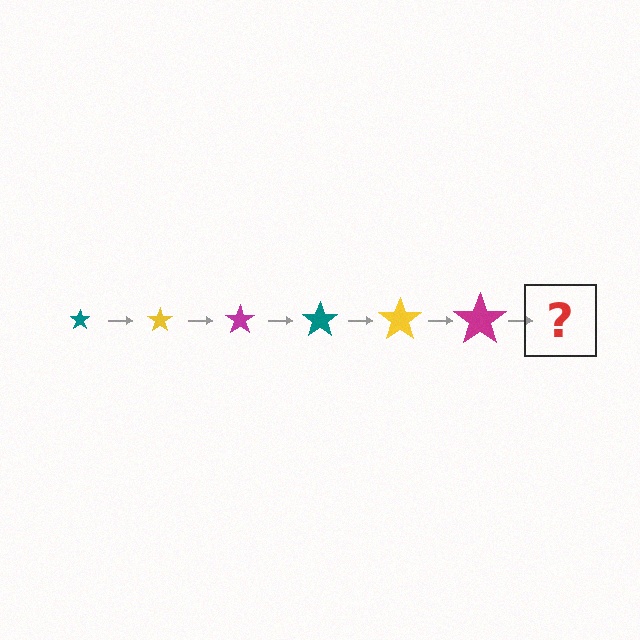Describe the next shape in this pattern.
It should be a teal star, larger than the previous one.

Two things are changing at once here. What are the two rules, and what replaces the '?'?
The two rules are that the star grows larger each step and the color cycles through teal, yellow, and magenta. The '?' should be a teal star, larger than the previous one.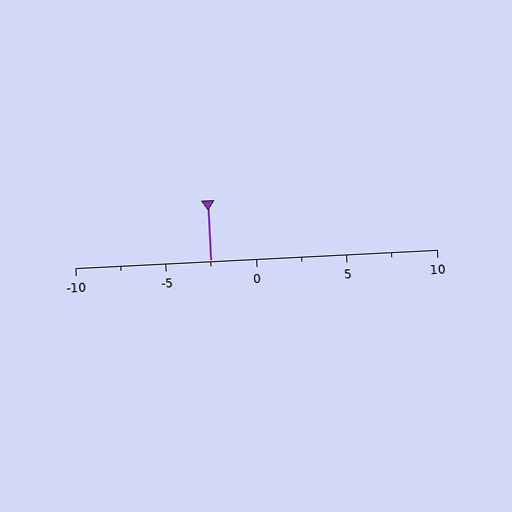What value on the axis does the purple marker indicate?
The marker indicates approximately -2.5.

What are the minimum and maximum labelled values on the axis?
The axis runs from -10 to 10.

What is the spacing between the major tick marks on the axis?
The major ticks are spaced 5 apart.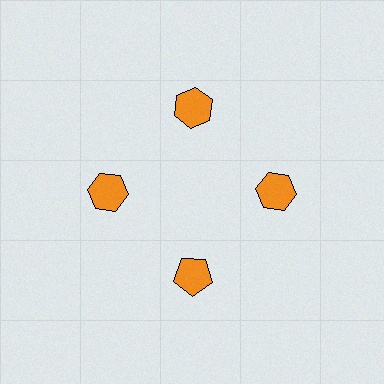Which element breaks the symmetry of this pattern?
The orange pentagon at roughly the 6 o'clock position breaks the symmetry. All other shapes are orange hexagons.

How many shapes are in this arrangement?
There are 4 shapes arranged in a ring pattern.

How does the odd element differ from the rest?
It has a different shape: pentagon instead of hexagon.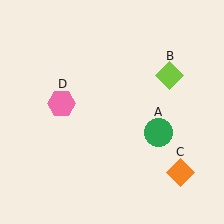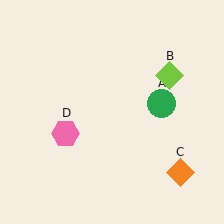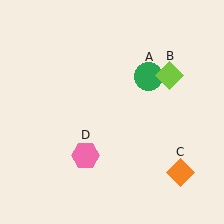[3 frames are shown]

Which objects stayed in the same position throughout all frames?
Lime diamond (object B) and orange diamond (object C) remained stationary.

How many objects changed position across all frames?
2 objects changed position: green circle (object A), pink hexagon (object D).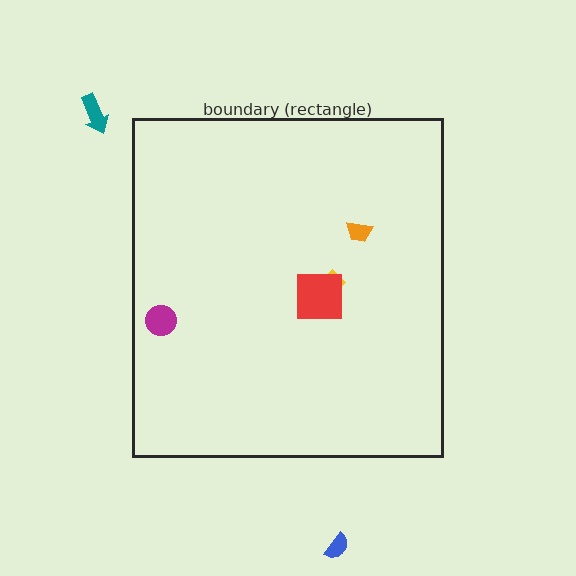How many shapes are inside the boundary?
4 inside, 2 outside.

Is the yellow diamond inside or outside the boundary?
Inside.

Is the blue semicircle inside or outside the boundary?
Outside.